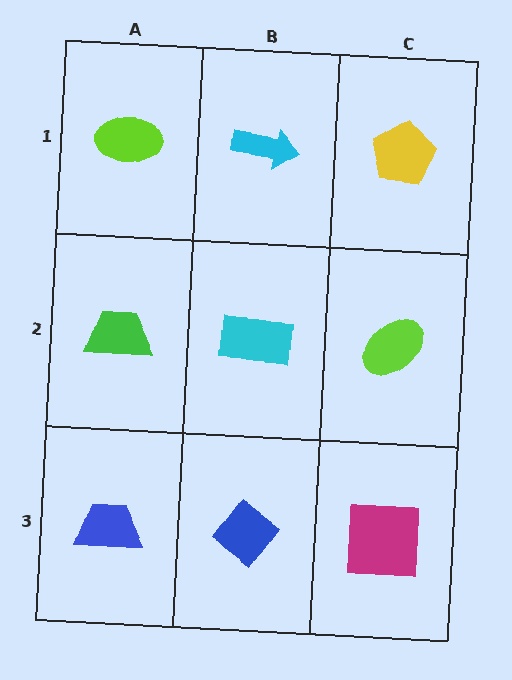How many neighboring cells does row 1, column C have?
2.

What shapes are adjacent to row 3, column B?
A cyan rectangle (row 2, column B), a blue trapezoid (row 3, column A), a magenta square (row 3, column C).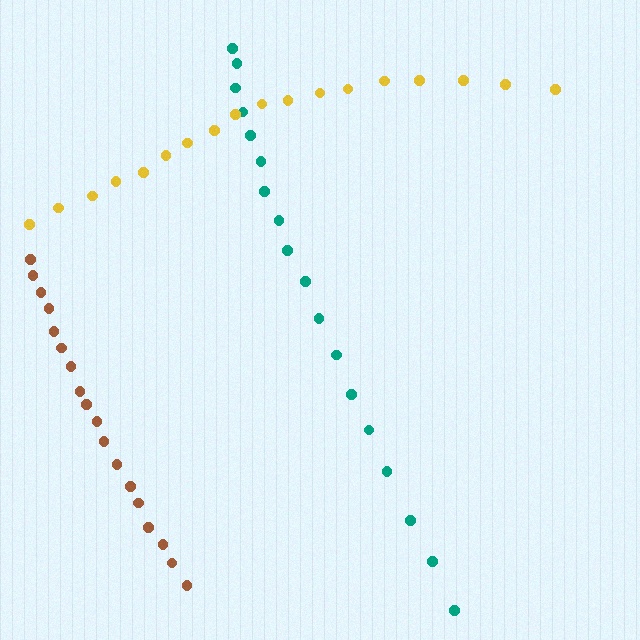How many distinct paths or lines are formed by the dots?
There are 3 distinct paths.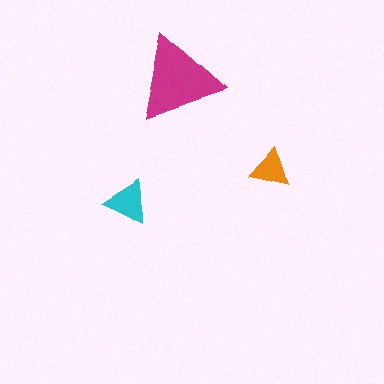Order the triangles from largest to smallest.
the magenta one, the cyan one, the orange one.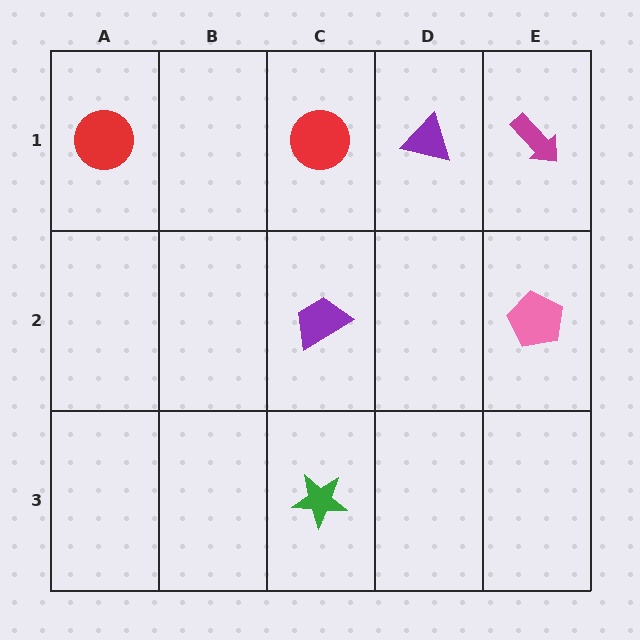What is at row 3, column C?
A green star.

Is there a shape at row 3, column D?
No, that cell is empty.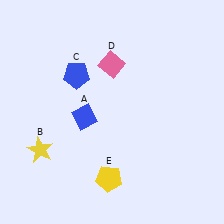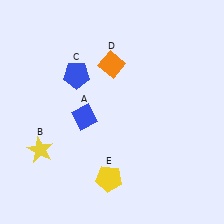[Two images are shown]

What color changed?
The diamond (D) changed from pink in Image 1 to orange in Image 2.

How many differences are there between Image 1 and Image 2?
There is 1 difference between the two images.